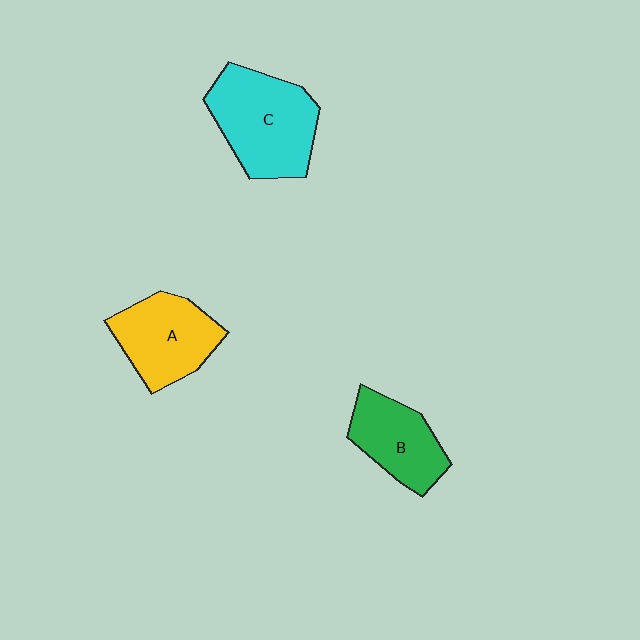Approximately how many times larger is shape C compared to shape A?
Approximately 1.3 times.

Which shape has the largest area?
Shape C (cyan).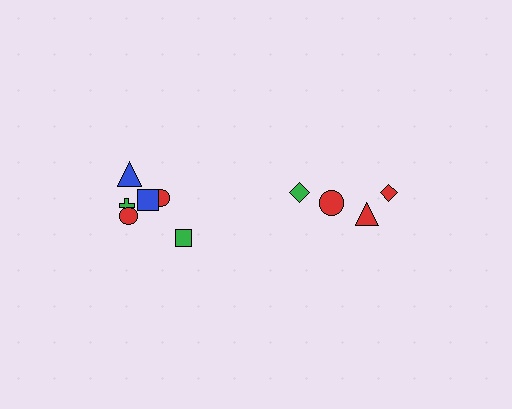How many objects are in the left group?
There are 6 objects.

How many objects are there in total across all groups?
There are 10 objects.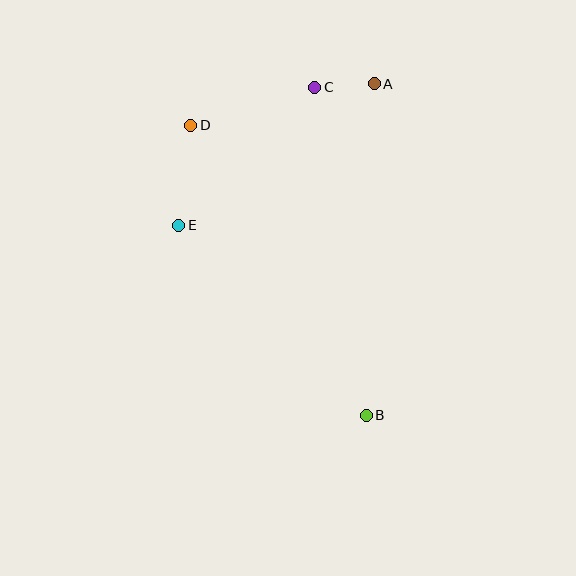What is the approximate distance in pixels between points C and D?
The distance between C and D is approximately 130 pixels.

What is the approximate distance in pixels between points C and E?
The distance between C and E is approximately 194 pixels.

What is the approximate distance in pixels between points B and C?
The distance between B and C is approximately 332 pixels.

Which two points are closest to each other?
Points A and C are closest to each other.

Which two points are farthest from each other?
Points B and D are farthest from each other.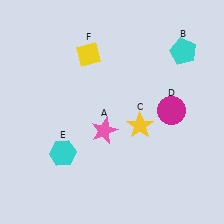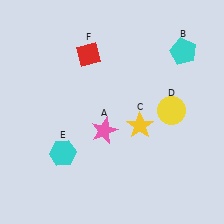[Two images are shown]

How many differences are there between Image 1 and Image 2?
There are 2 differences between the two images.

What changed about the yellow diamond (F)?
In Image 1, F is yellow. In Image 2, it changed to red.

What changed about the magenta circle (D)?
In Image 1, D is magenta. In Image 2, it changed to yellow.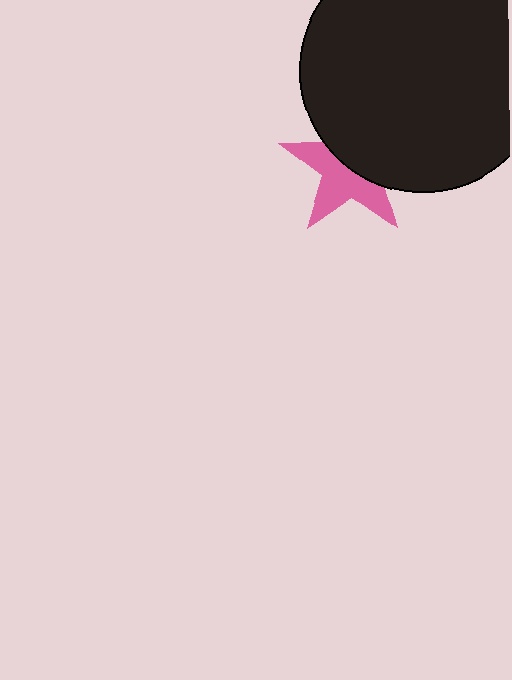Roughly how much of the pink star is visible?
About half of it is visible (roughly 53%).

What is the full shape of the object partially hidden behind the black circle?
The partially hidden object is a pink star.